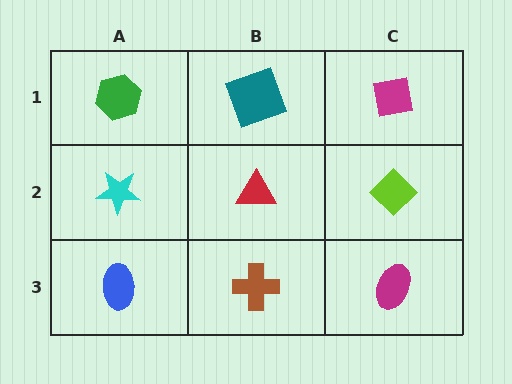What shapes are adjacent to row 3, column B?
A red triangle (row 2, column B), a blue ellipse (row 3, column A), a magenta ellipse (row 3, column C).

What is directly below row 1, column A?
A cyan star.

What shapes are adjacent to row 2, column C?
A magenta square (row 1, column C), a magenta ellipse (row 3, column C), a red triangle (row 2, column B).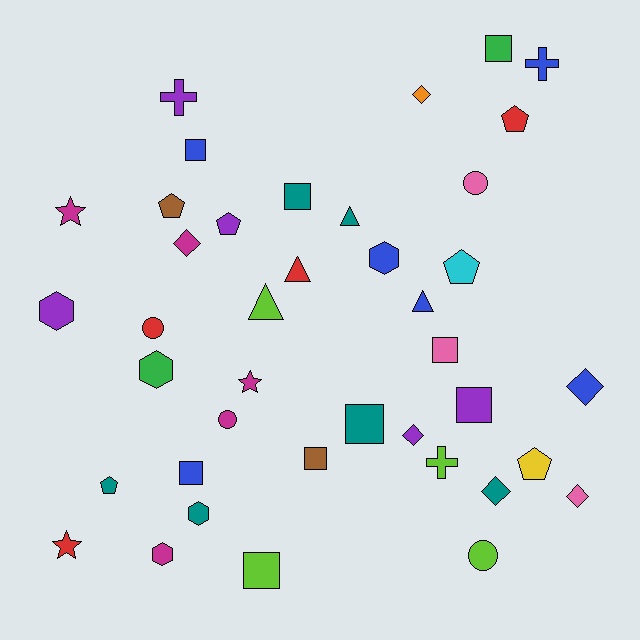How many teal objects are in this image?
There are 6 teal objects.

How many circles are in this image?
There are 4 circles.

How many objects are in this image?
There are 40 objects.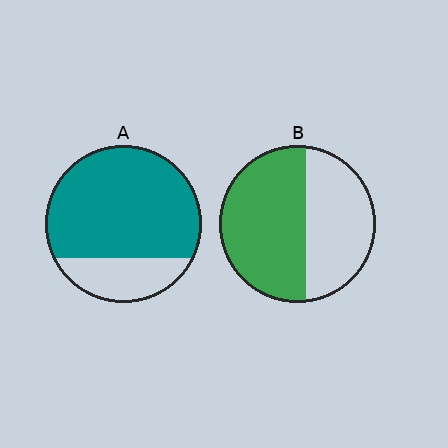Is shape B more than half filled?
Yes.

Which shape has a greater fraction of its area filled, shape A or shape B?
Shape A.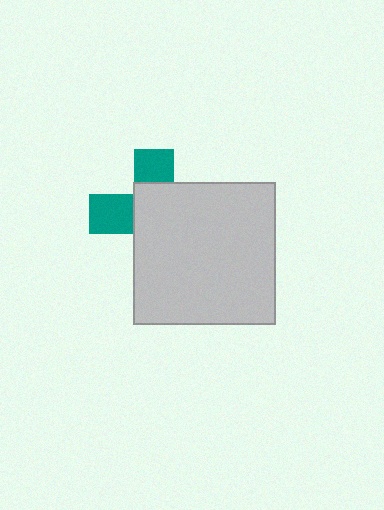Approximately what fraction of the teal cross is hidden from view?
Roughly 65% of the teal cross is hidden behind the light gray square.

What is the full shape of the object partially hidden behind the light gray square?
The partially hidden object is a teal cross.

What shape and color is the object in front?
The object in front is a light gray square.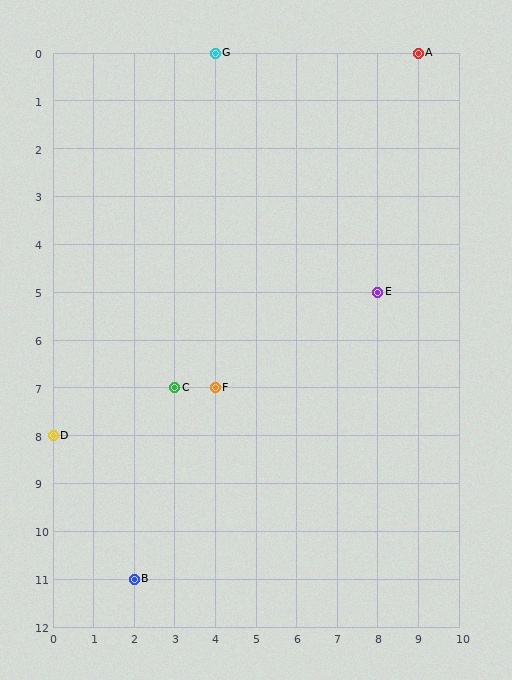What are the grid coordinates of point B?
Point B is at grid coordinates (2, 11).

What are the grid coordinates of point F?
Point F is at grid coordinates (4, 7).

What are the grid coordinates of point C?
Point C is at grid coordinates (3, 7).